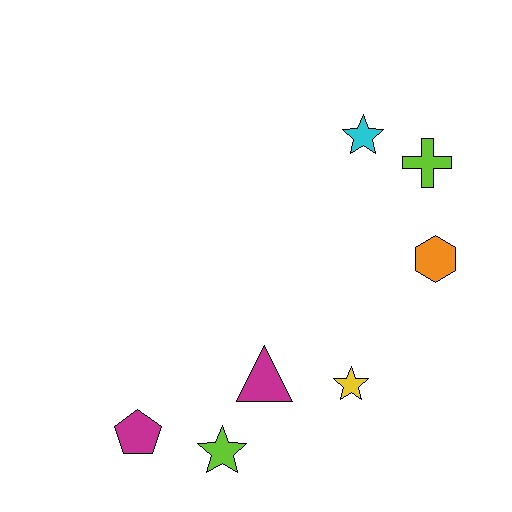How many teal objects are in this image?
There are no teal objects.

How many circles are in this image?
There are no circles.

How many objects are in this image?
There are 7 objects.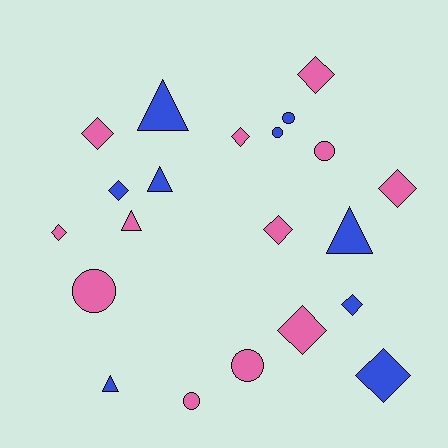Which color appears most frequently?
Pink, with 12 objects.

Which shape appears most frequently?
Diamond, with 10 objects.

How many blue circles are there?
There are 2 blue circles.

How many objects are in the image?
There are 21 objects.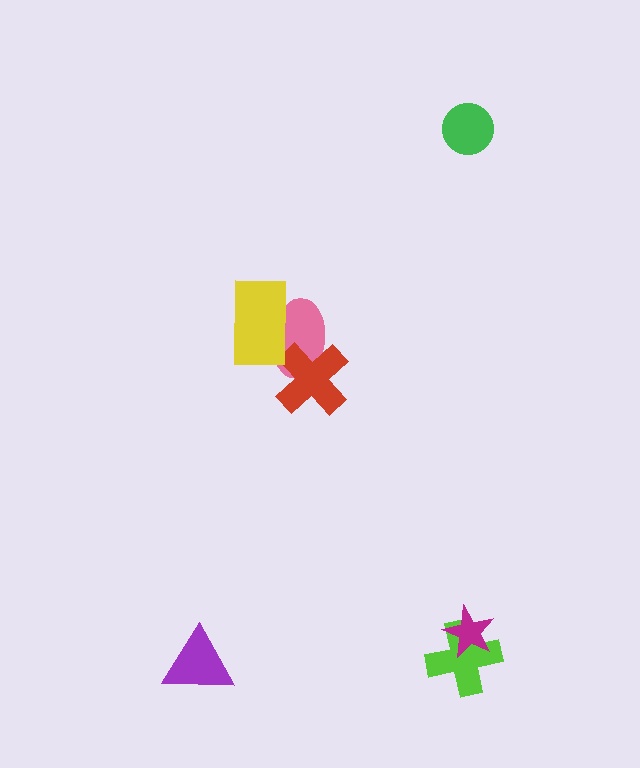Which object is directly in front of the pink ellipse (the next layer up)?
The red cross is directly in front of the pink ellipse.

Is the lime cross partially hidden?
Yes, it is partially covered by another shape.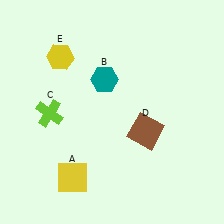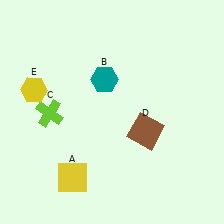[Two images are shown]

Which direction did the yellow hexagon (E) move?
The yellow hexagon (E) moved down.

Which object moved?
The yellow hexagon (E) moved down.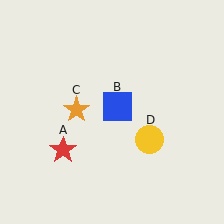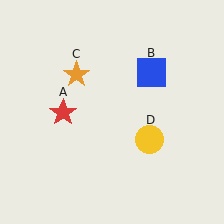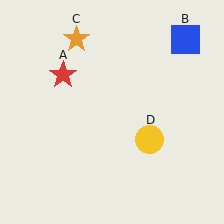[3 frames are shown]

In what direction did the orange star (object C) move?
The orange star (object C) moved up.